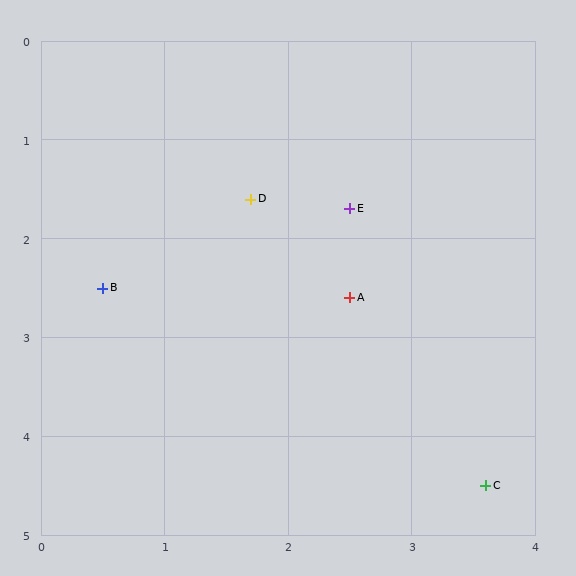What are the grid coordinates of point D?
Point D is at approximately (1.7, 1.6).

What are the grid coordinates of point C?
Point C is at approximately (3.6, 4.5).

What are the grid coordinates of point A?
Point A is at approximately (2.5, 2.6).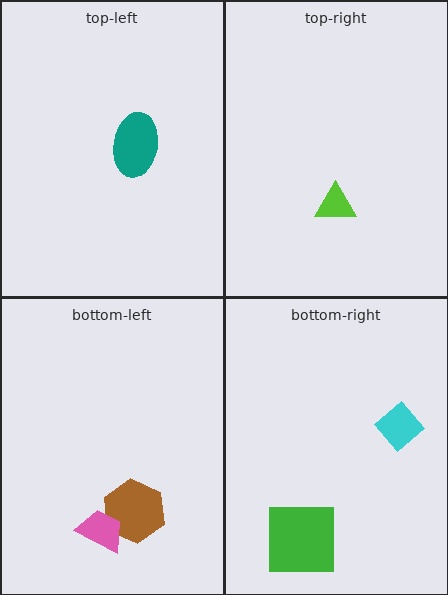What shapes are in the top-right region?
The lime triangle.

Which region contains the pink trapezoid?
The bottom-left region.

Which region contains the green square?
The bottom-right region.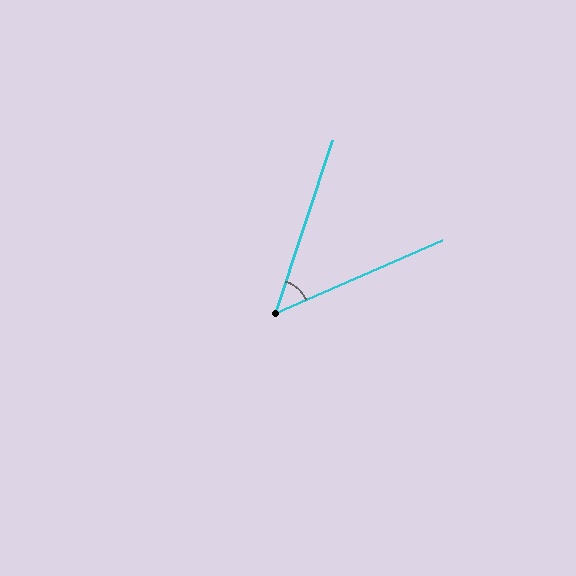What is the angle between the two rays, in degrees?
Approximately 48 degrees.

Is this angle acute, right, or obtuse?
It is acute.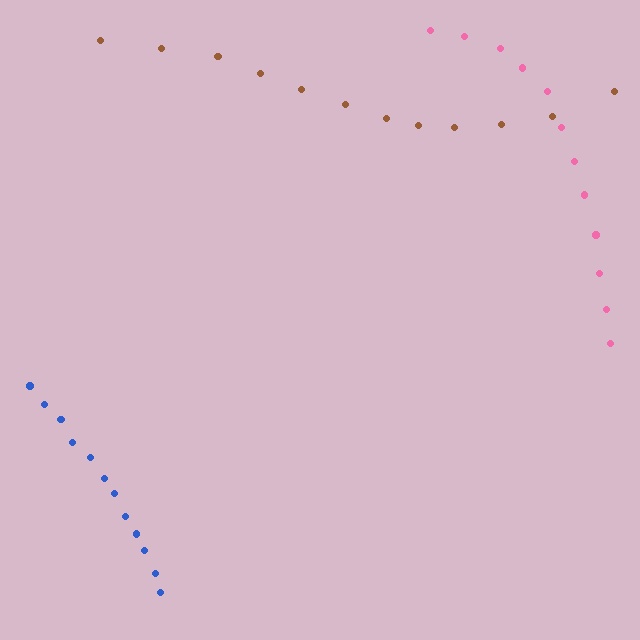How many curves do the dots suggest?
There are 3 distinct paths.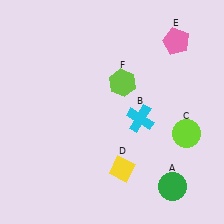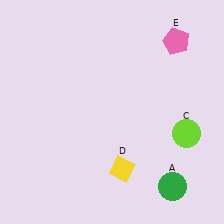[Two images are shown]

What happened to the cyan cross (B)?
The cyan cross (B) was removed in Image 2. It was in the bottom-right area of Image 1.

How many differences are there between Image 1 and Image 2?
There are 2 differences between the two images.